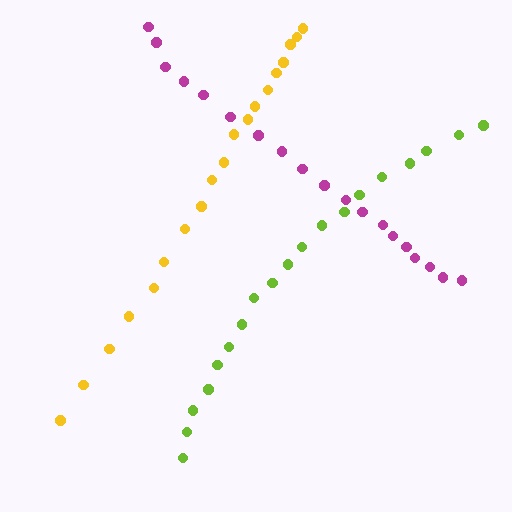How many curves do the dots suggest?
There are 3 distinct paths.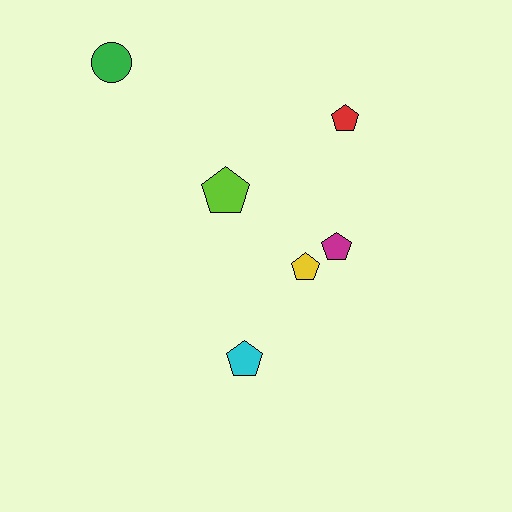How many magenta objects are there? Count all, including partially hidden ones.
There is 1 magenta object.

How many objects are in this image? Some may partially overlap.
There are 6 objects.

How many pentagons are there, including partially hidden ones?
There are 5 pentagons.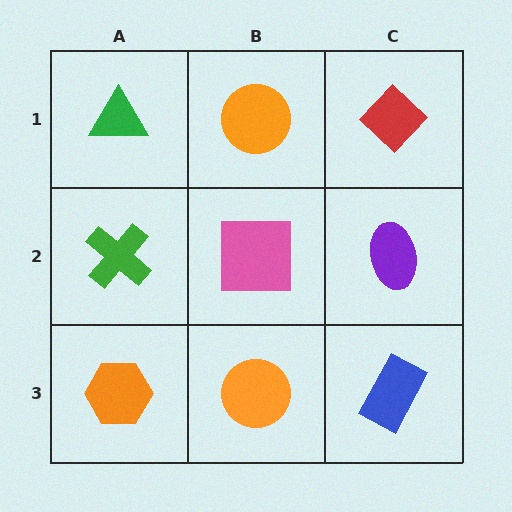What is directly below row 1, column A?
A green cross.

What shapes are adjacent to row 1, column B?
A pink square (row 2, column B), a green triangle (row 1, column A), a red diamond (row 1, column C).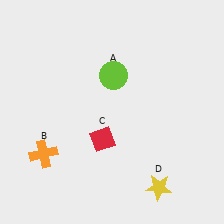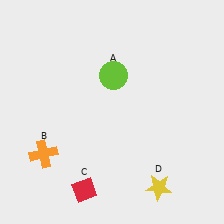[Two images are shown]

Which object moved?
The red diamond (C) moved down.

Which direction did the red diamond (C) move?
The red diamond (C) moved down.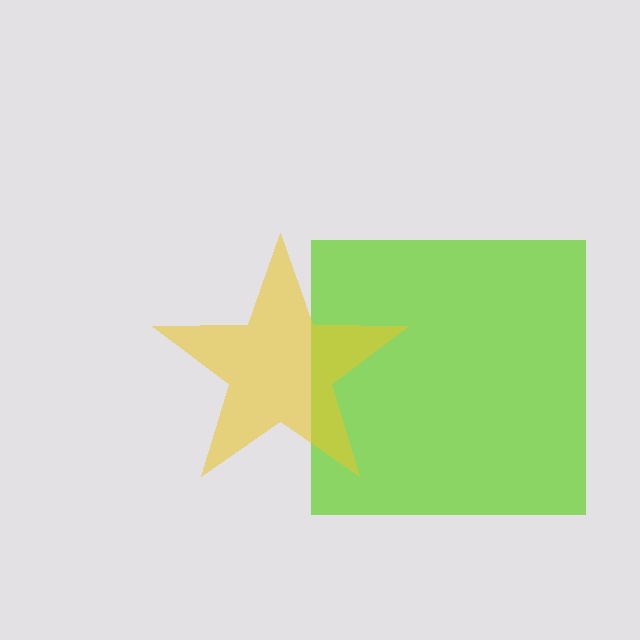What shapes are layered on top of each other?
The layered shapes are: a lime square, a yellow star.